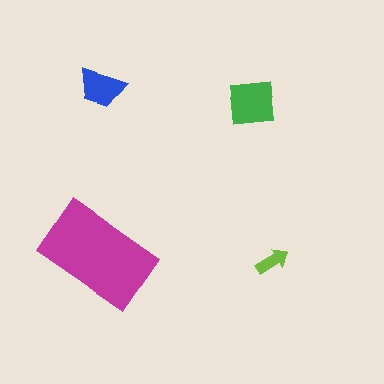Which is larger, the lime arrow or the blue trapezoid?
The blue trapezoid.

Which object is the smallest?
The lime arrow.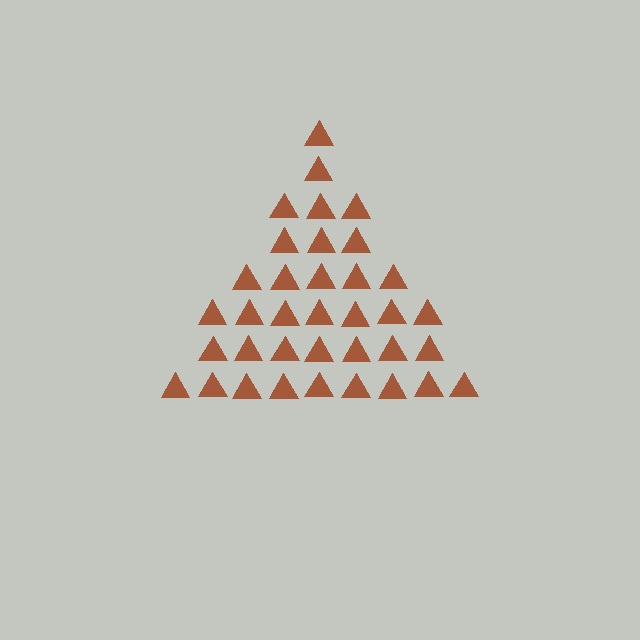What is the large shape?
The large shape is a triangle.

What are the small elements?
The small elements are triangles.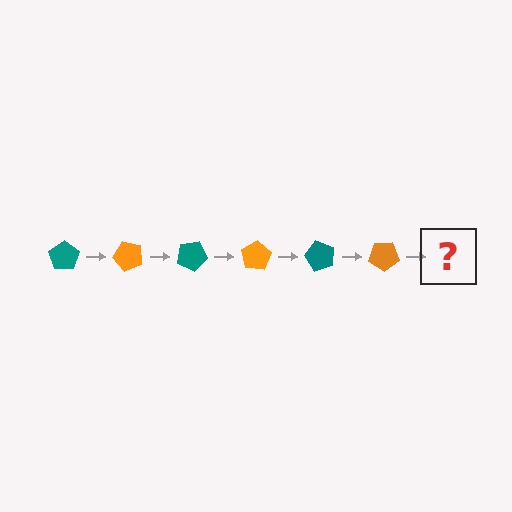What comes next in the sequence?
The next element should be a teal pentagon, rotated 300 degrees from the start.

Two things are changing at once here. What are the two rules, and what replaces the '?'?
The two rules are that it rotates 50 degrees each step and the color cycles through teal and orange. The '?' should be a teal pentagon, rotated 300 degrees from the start.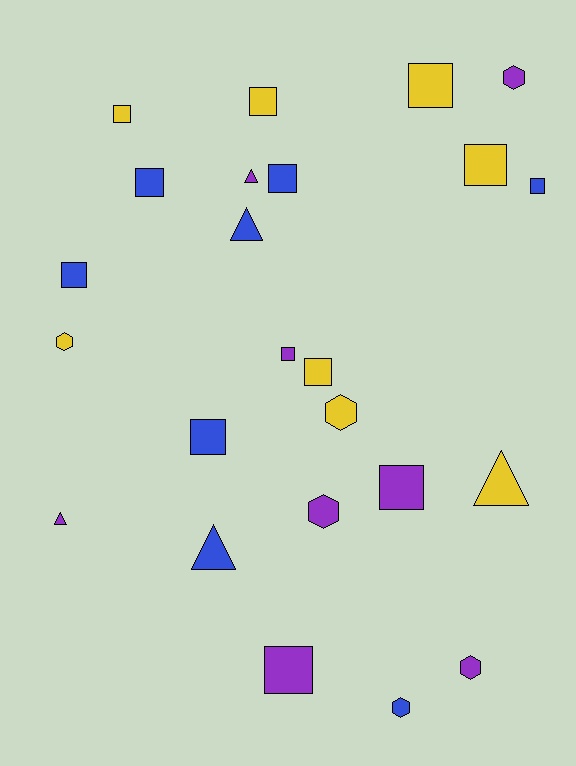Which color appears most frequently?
Purple, with 8 objects.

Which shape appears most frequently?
Square, with 13 objects.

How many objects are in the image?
There are 24 objects.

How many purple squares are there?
There are 3 purple squares.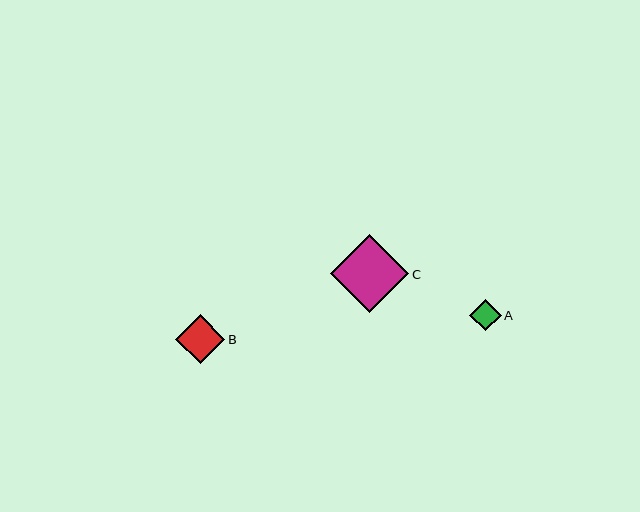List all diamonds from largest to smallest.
From largest to smallest: C, B, A.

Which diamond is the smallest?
Diamond A is the smallest with a size of approximately 32 pixels.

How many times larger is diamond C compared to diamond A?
Diamond C is approximately 2.5 times the size of diamond A.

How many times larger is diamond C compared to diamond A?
Diamond C is approximately 2.5 times the size of diamond A.